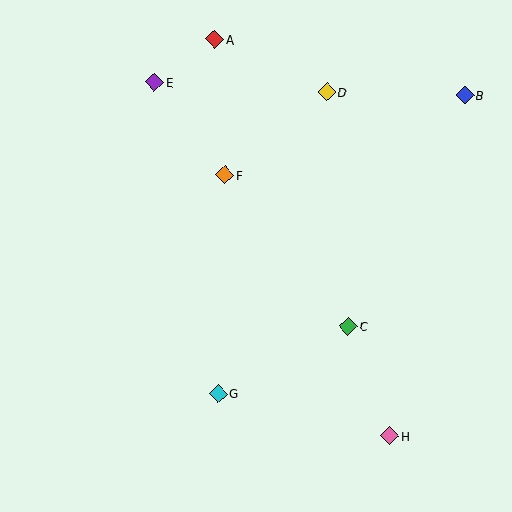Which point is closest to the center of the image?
Point F at (225, 175) is closest to the center.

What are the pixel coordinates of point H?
Point H is at (390, 436).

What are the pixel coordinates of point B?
Point B is at (465, 95).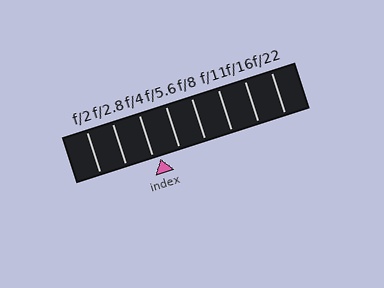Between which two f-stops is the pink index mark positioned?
The index mark is between f/4 and f/5.6.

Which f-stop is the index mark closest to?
The index mark is closest to f/4.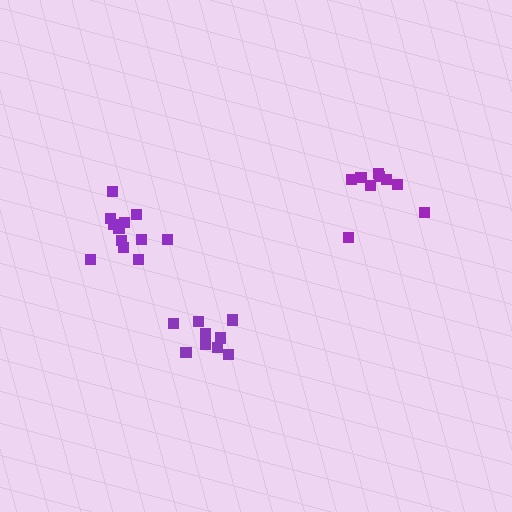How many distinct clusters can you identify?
There are 3 distinct clusters.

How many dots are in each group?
Group 1: 9 dots, Group 2: 12 dots, Group 3: 9 dots (30 total).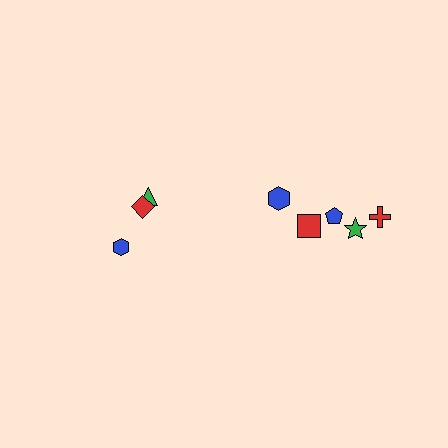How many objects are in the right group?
There are 5 objects.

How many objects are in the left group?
There are 3 objects.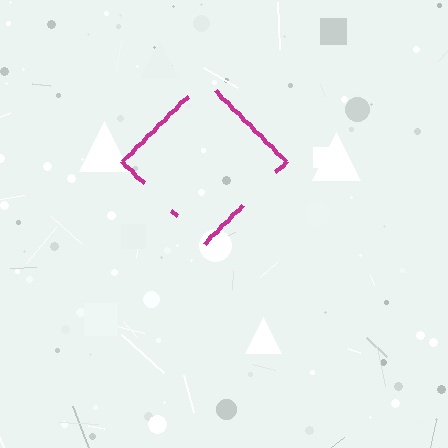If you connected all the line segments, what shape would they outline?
They would outline a diamond.